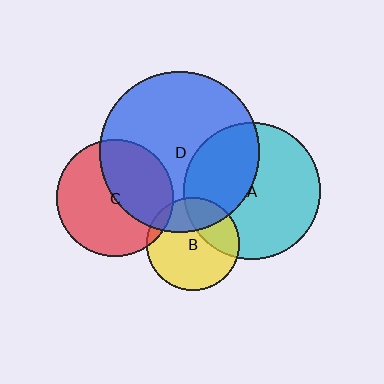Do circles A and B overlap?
Yes.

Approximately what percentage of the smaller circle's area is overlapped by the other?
Approximately 30%.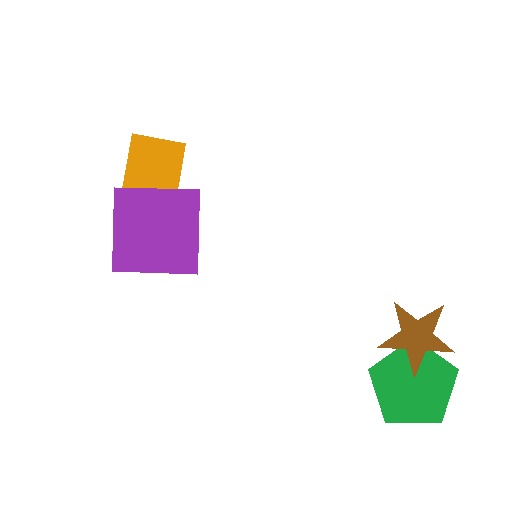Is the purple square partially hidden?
No, no other shape covers it.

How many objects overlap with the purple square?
1 object overlaps with the purple square.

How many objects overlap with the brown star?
1 object overlaps with the brown star.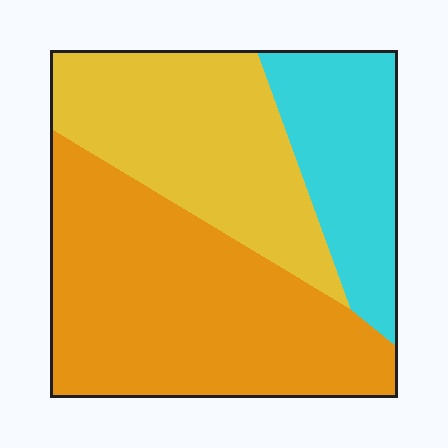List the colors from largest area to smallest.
From largest to smallest: orange, yellow, cyan.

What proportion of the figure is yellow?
Yellow covers around 30% of the figure.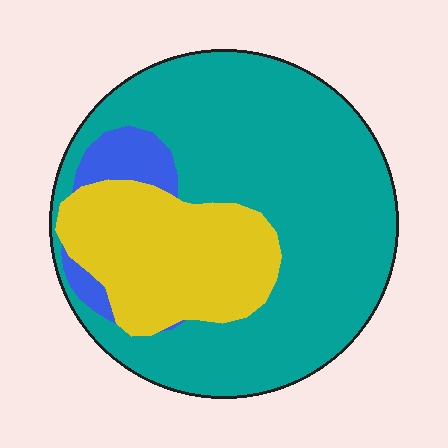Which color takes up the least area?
Blue, at roughly 5%.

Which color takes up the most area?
Teal, at roughly 70%.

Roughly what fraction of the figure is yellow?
Yellow takes up between a sixth and a third of the figure.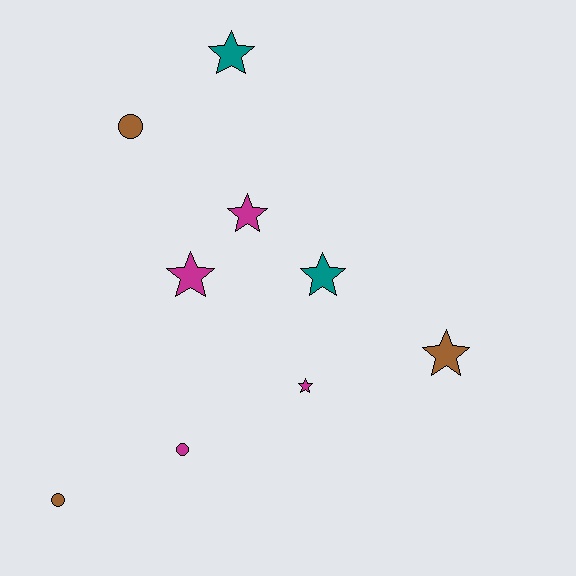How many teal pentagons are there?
There are no teal pentagons.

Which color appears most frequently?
Magenta, with 4 objects.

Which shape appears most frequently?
Star, with 6 objects.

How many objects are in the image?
There are 9 objects.